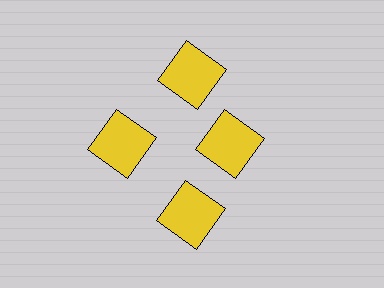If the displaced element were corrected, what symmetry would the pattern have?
It would have 4-fold rotational symmetry — the pattern would map onto itself every 90 degrees.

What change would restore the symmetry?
The symmetry would be restored by moving it outward, back onto the ring so that all 4 squares sit at equal angles and equal distance from the center.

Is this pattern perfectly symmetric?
No. The 4 yellow squares are arranged in a ring, but one element near the 3 o'clock position is pulled inward toward the center, breaking the 4-fold rotational symmetry.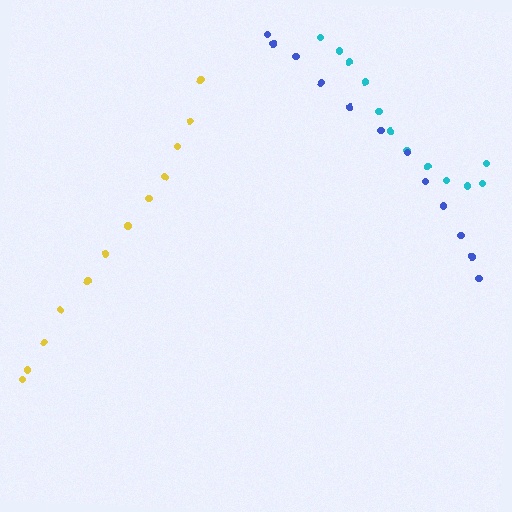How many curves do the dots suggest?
There are 3 distinct paths.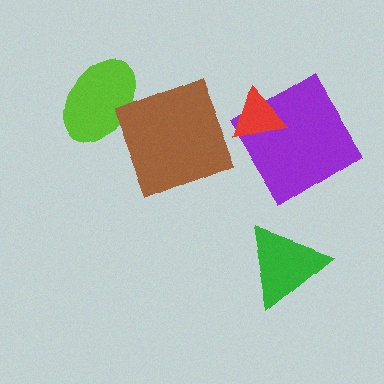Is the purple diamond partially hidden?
Yes, it is partially covered by another shape.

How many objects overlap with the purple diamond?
1 object overlaps with the purple diamond.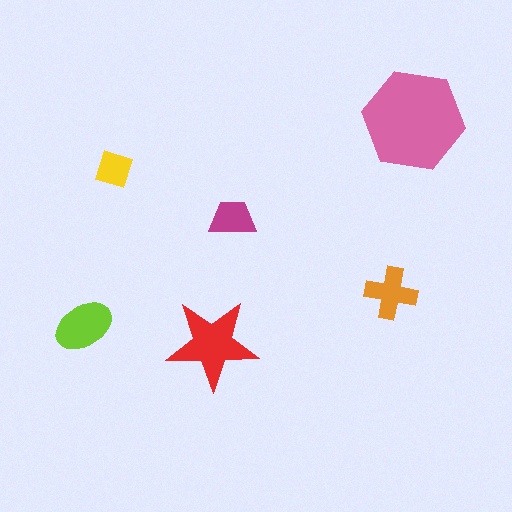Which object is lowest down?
The red star is bottommost.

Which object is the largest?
The pink hexagon.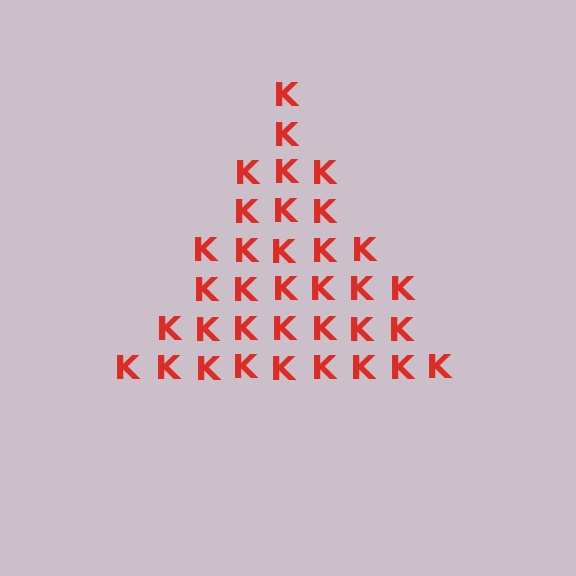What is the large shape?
The large shape is a triangle.